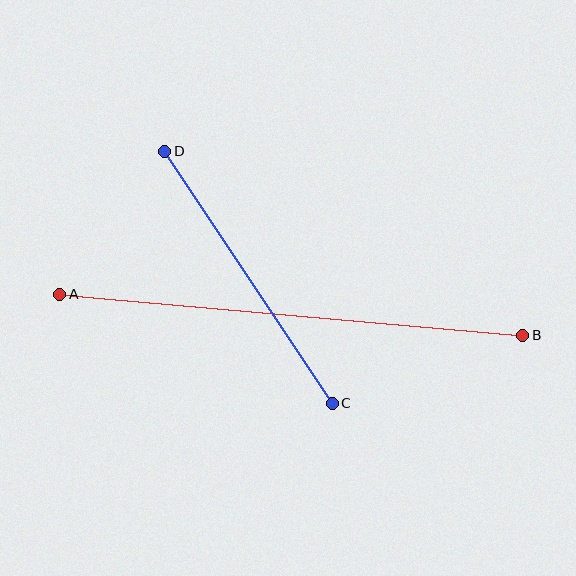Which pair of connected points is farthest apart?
Points A and B are farthest apart.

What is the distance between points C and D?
The distance is approximately 303 pixels.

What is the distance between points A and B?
The distance is approximately 465 pixels.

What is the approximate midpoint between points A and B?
The midpoint is at approximately (291, 315) pixels.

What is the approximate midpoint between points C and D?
The midpoint is at approximately (249, 277) pixels.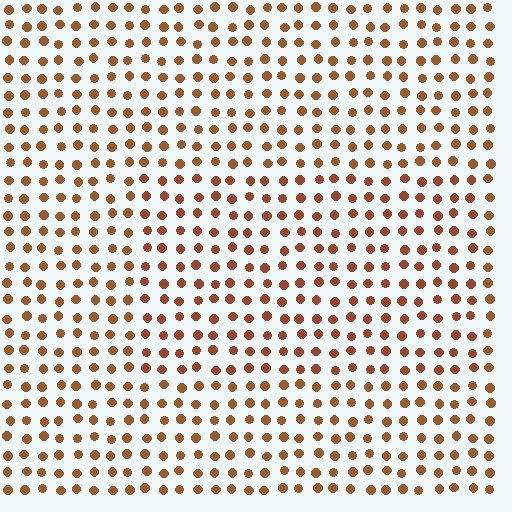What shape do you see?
I see a rectangle.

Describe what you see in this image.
The image is filled with small brown elements in a uniform arrangement. A rectangle-shaped region is visible where the elements are tinted to a slightly different hue, forming a subtle color boundary.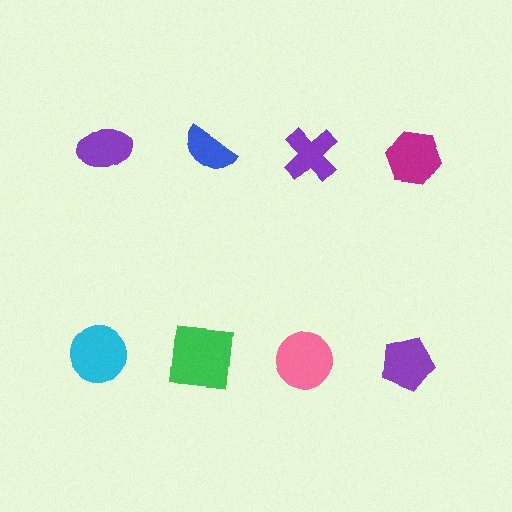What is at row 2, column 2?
A green square.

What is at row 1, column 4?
A magenta hexagon.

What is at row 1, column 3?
A purple cross.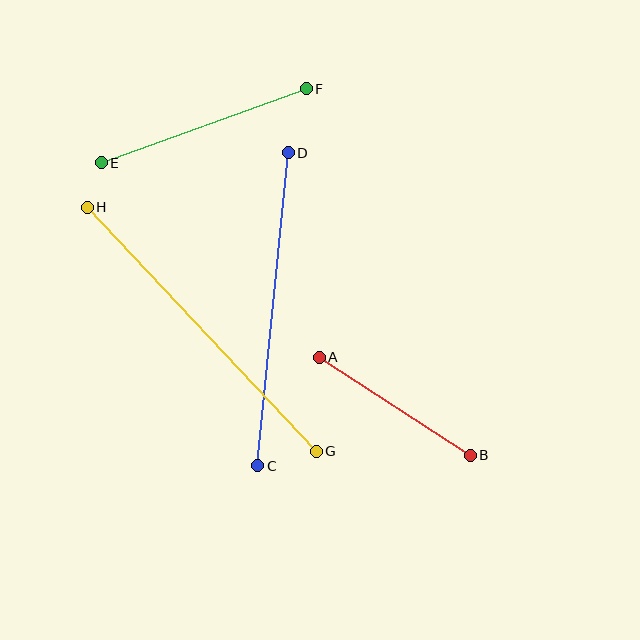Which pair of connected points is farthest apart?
Points G and H are farthest apart.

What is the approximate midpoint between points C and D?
The midpoint is at approximately (273, 309) pixels.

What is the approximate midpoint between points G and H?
The midpoint is at approximately (202, 329) pixels.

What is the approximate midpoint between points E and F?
The midpoint is at approximately (204, 126) pixels.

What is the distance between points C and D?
The distance is approximately 315 pixels.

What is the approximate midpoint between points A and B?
The midpoint is at approximately (395, 406) pixels.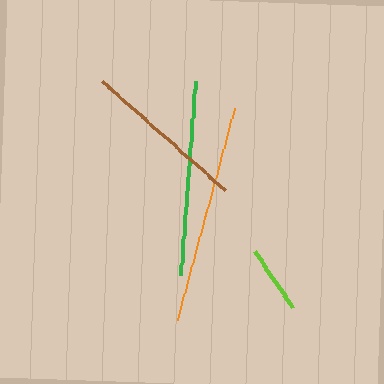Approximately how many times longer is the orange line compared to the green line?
The orange line is approximately 1.1 times the length of the green line.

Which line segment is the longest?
The orange line is the longest at approximately 219 pixels.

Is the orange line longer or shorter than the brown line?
The orange line is longer than the brown line.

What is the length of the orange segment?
The orange segment is approximately 219 pixels long.